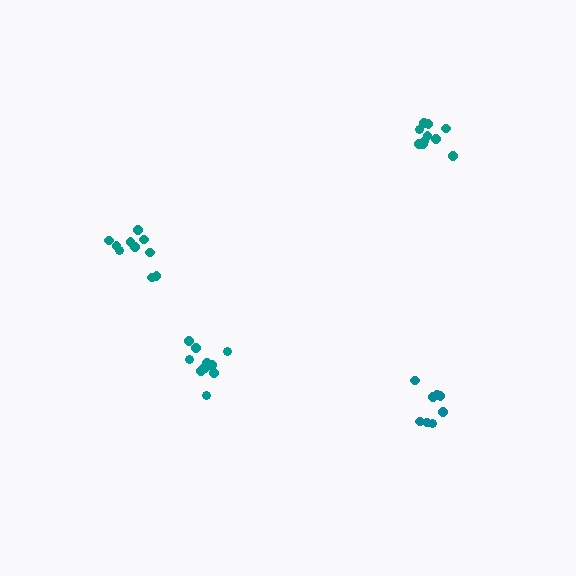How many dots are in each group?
Group 1: 11 dots, Group 2: 10 dots, Group 3: 8 dots, Group 4: 10 dots (39 total).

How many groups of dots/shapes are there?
There are 4 groups.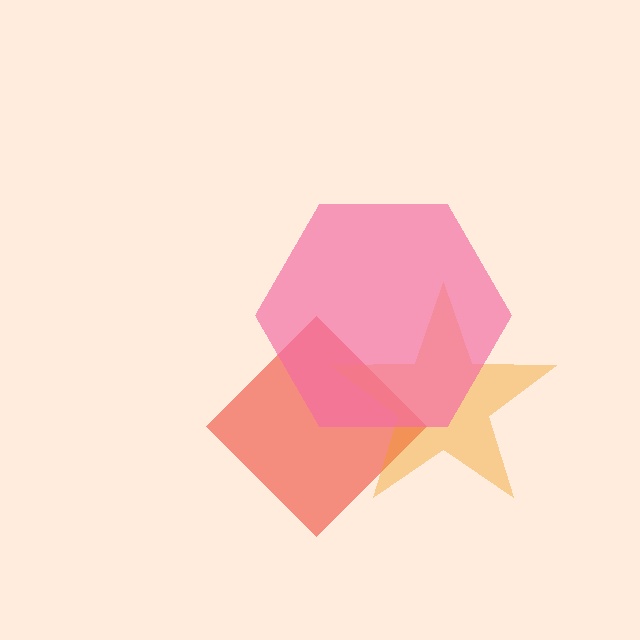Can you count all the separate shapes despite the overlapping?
Yes, there are 3 separate shapes.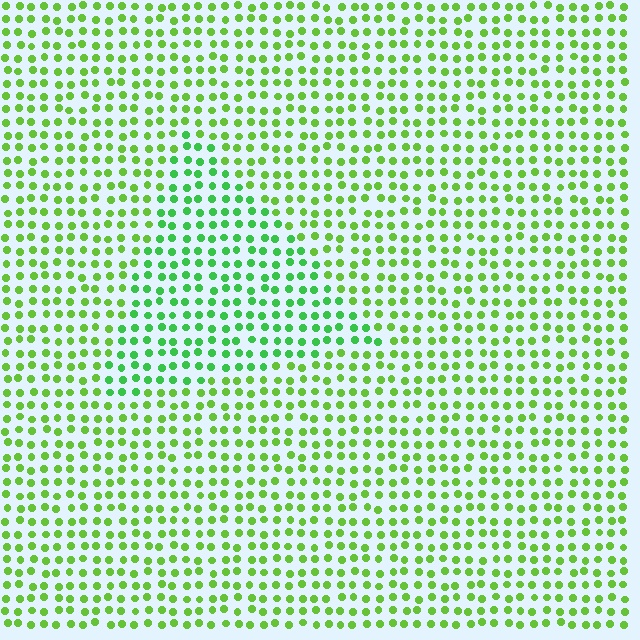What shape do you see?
I see a triangle.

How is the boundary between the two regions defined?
The boundary is defined purely by a slight shift in hue (about 27 degrees). Spacing, size, and orientation are identical on both sides.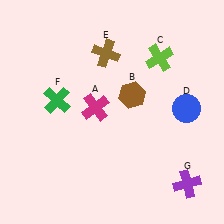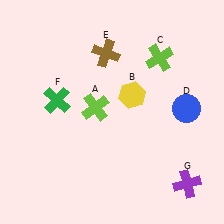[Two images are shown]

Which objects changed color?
A changed from magenta to lime. B changed from brown to yellow.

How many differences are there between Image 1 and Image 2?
There are 2 differences between the two images.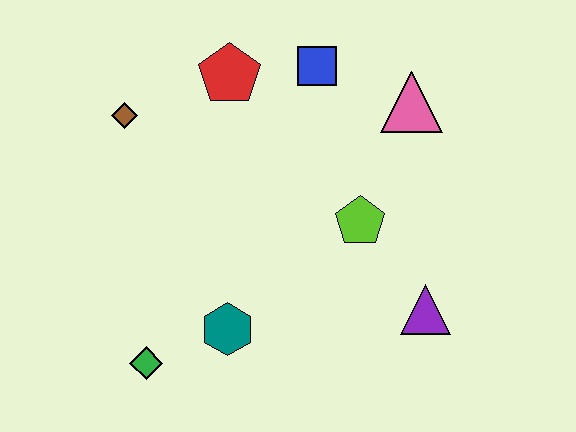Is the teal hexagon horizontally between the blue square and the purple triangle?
No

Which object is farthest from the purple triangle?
The brown diamond is farthest from the purple triangle.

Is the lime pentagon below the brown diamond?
Yes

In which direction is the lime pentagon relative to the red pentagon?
The lime pentagon is below the red pentagon.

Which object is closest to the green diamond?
The teal hexagon is closest to the green diamond.